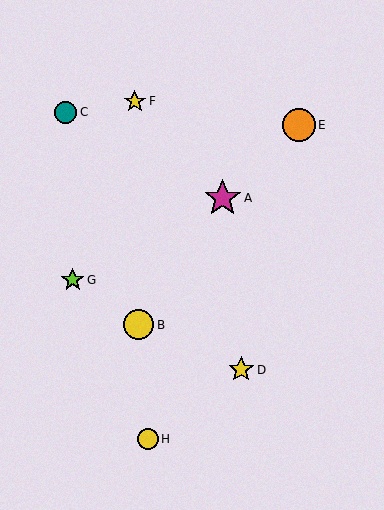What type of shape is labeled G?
Shape G is a lime star.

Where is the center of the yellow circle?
The center of the yellow circle is at (139, 325).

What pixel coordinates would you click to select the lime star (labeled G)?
Click at (73, 280) to select the lime star G.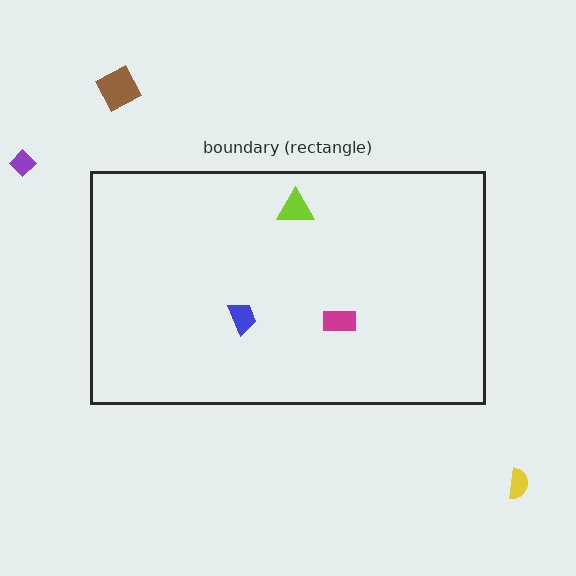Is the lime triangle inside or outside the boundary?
Inside.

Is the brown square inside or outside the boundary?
Outside.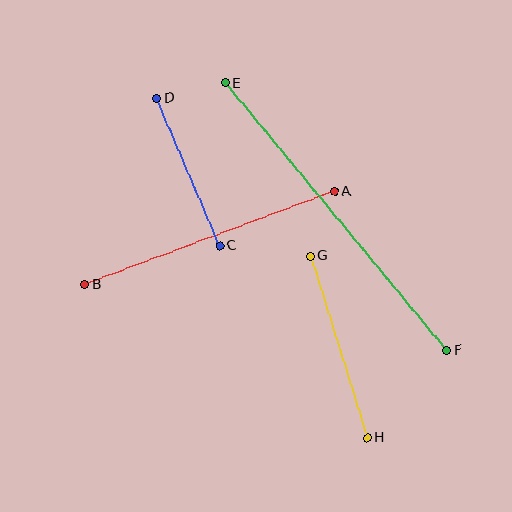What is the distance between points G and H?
The distance is approximately 190 pixels.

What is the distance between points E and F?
The distance is approximately 347 pixels.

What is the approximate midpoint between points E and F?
The midpoint is at approximately (336, 217) pixels.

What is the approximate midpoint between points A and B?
The midpoint is at approximately (210, 238) pixels.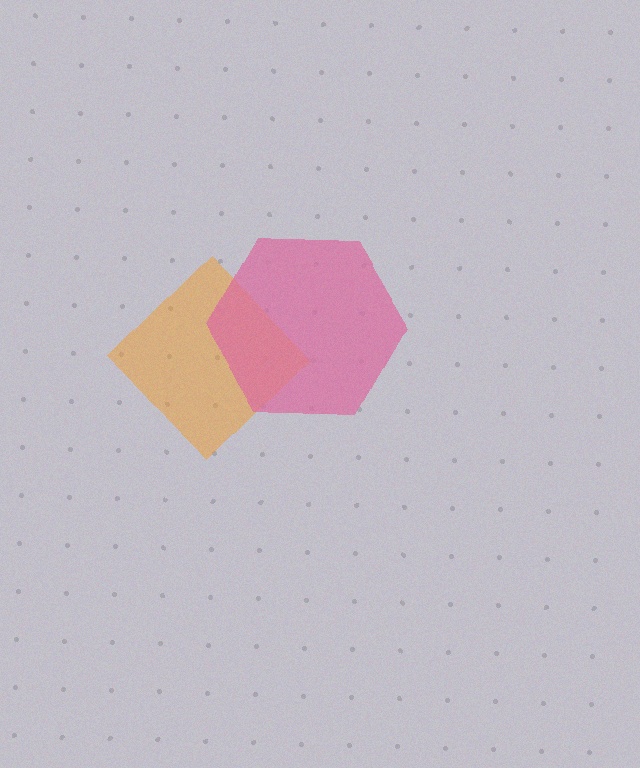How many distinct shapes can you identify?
There are 2 distinct shapes: an orange diamond, a pink hexagon.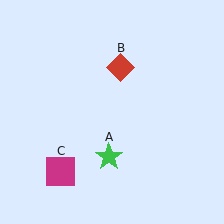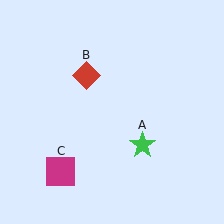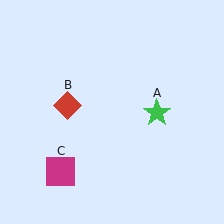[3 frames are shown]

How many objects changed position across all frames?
2 objects changed position: green star (object A), red diamond (object B).